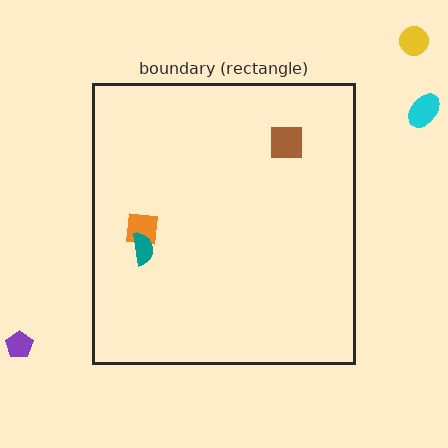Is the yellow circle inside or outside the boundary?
Outside.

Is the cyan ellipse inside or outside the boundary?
Outside.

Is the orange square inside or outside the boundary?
Inside.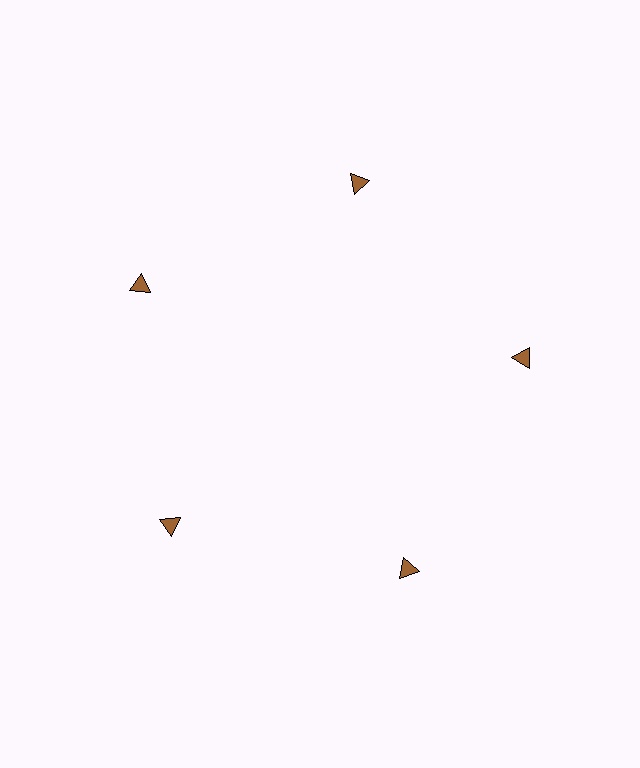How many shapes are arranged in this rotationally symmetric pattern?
There are 5 shapes, arranged in 5 groups of 1.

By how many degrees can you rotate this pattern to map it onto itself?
The pattern maps onto itself every 72 degrees of rotation.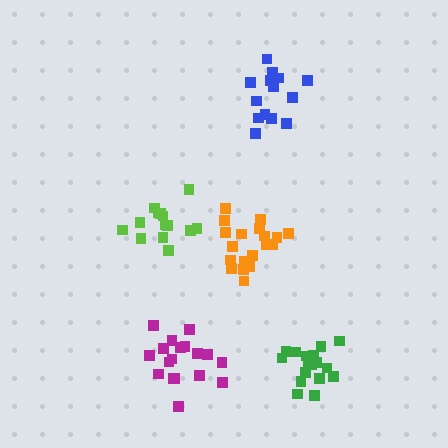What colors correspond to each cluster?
The clusters are colored: blue, magenta, orange, lime, green.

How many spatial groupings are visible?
There are 5 spatial groupings.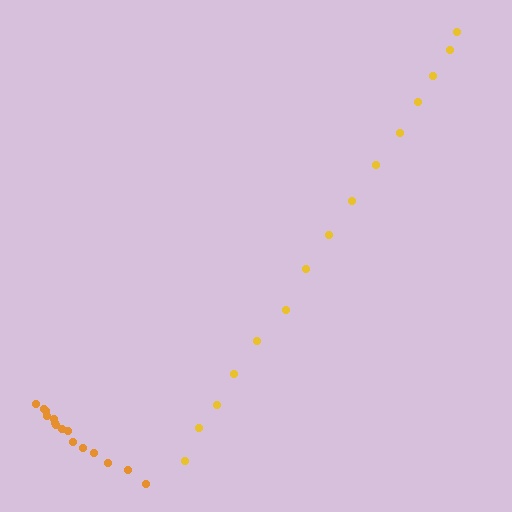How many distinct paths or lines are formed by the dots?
There are 2 distinct paths.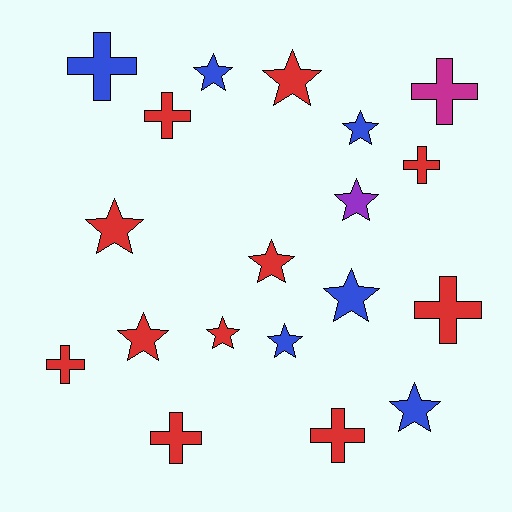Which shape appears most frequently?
Star, with 11 objects.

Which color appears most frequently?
Red, with 11 objects.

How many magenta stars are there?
There are no magenta stars.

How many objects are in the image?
There are 19 objects.